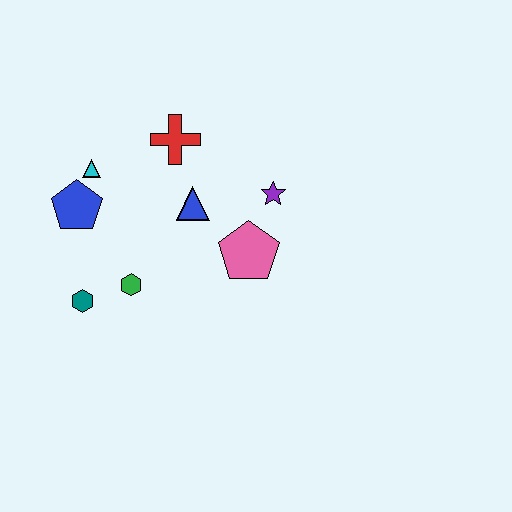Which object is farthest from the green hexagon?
The purple star is farthest from the green hexagon.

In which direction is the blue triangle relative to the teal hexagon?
The blue triangle is to the right of the teal hexagon.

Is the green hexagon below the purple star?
Yes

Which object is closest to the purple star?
The pink pentagon is closest to the purple star.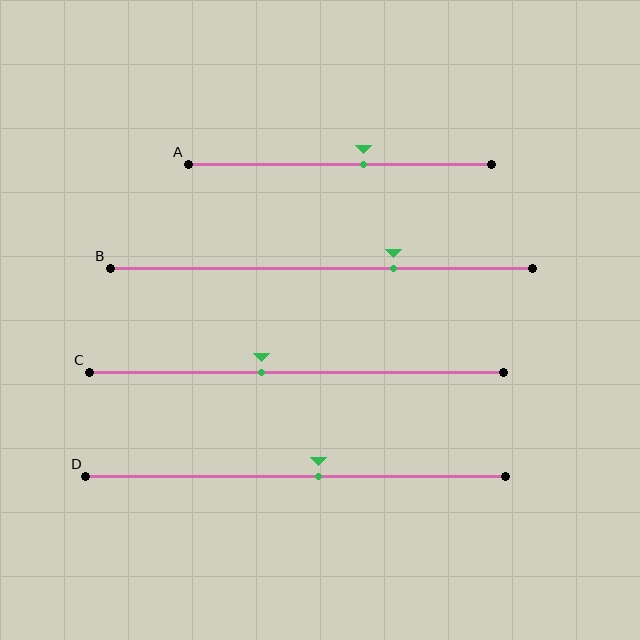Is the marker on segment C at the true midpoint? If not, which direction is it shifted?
No, the marker on segment C is shifted to the left by about 8% of the segment length.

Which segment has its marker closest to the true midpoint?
Segment D has its marker closest to the true midpoint.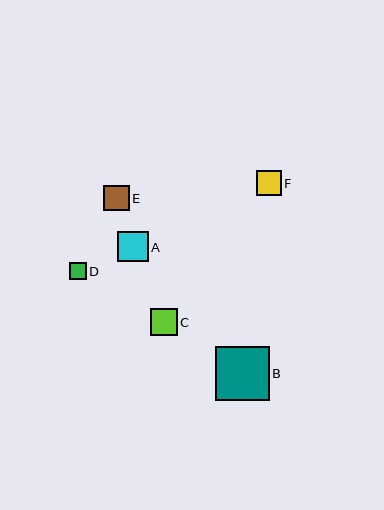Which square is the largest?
Square B is the largest with a size of approximately 54 pixels.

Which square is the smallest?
Square D is the smallest with a size of approximately 17 pixels.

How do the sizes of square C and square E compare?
Square C and square E are approximately the same size.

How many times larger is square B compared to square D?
Square B is approximately 3.2 times the size of square D.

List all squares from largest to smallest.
From largest to smallest: B, A, C, E, F, D.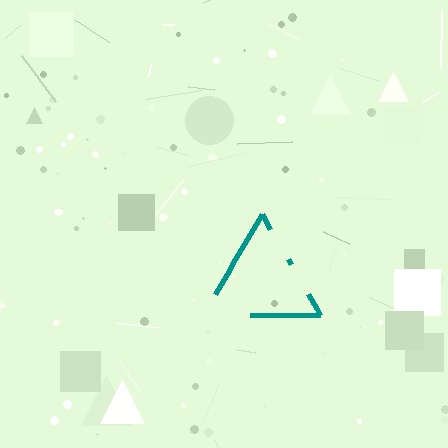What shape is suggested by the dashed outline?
The dashed outline suggests a triangle.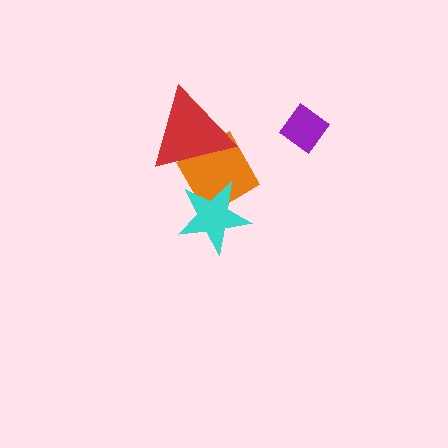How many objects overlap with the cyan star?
1 object overlaps with the cyan star.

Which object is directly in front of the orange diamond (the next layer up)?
The cyan star is directly in front of the orange diamond.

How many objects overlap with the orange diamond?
2 objects overlap with the orange diamond.